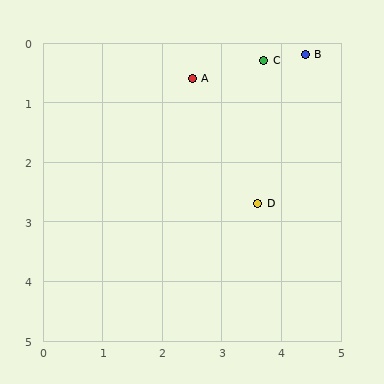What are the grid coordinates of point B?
Point B is at approximately (4.4, 0.2).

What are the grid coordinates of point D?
Point D is at approximately (3.6, 2.7).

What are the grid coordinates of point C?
Point C is at approximately (3.7, 0.3).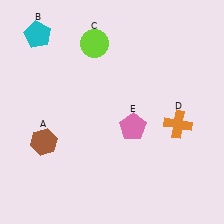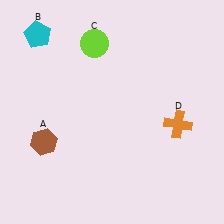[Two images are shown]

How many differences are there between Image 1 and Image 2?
There is 1 difference between the two images.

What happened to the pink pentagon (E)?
The pink pentagon (E) was removed in Image 2. It was in the bottom-right area of Image 1.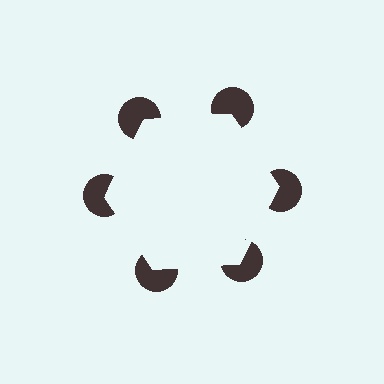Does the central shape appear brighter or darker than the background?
It typically appears slightly brighter than the background, even though no actual brightness change is drawn.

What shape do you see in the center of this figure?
An illusory hexagon — its edges are inferred from the aligned wedge cuts in the pac-man discs, not physically drawn.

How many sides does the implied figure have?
6 sides.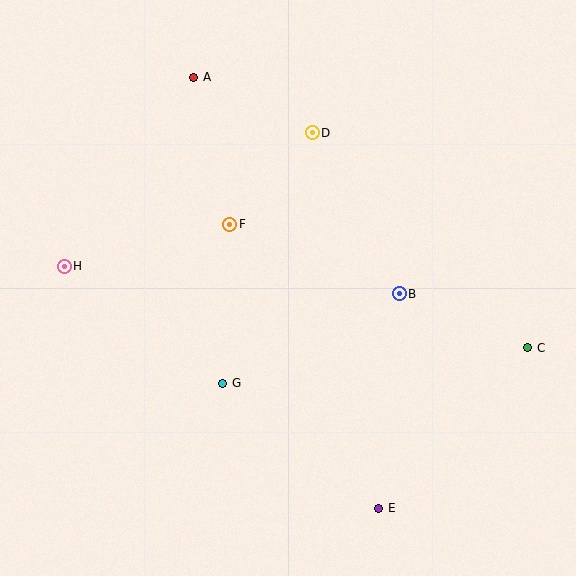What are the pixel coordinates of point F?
Point F is at (230, 224).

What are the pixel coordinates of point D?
Point D is at (312, 133).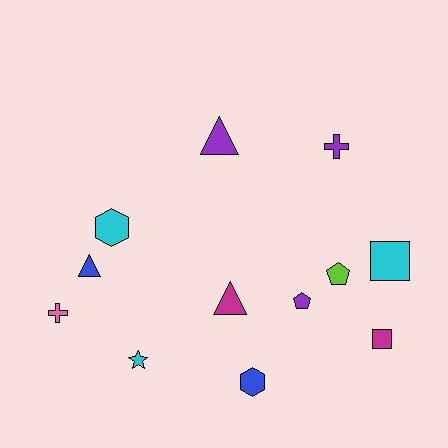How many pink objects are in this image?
There is 1 pink object.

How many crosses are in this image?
There are 2 crosses.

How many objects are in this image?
There are 12 objects.